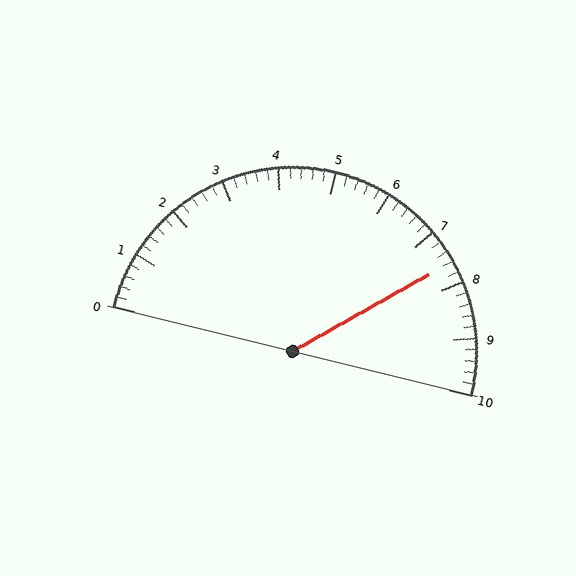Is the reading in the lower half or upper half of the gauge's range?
The reading is in the upper half of the range (0 to 10).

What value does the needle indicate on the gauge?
The needle indicates approximately 7.6.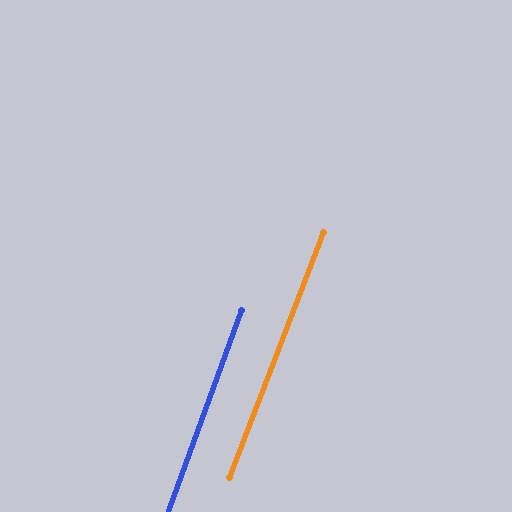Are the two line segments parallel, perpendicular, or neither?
Parallel — their directions differ by only 0.9°.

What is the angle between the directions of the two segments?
Approximately 1 degree.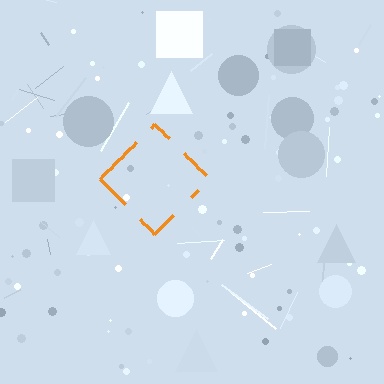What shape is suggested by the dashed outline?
The dashed outline suggests a diamond.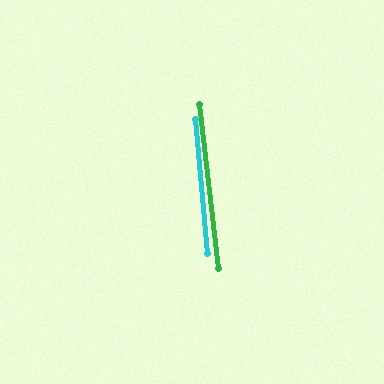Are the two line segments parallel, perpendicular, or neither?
Parallel — their directions differ by only 1.0°.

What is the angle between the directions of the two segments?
Approximately 1 degree.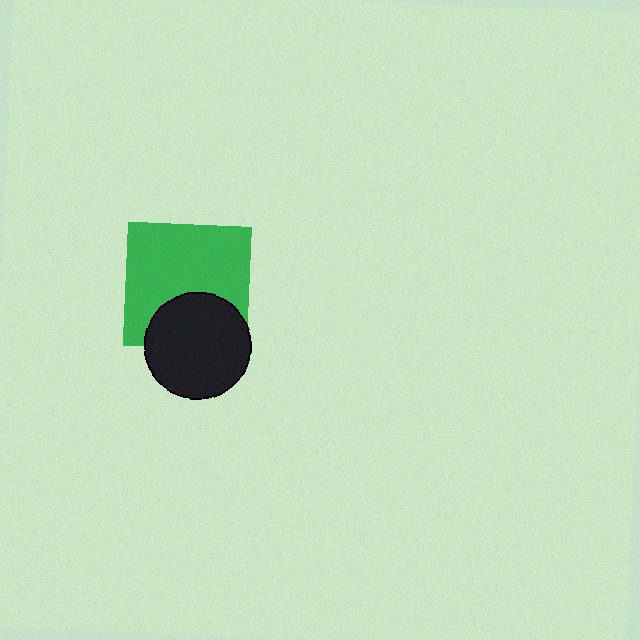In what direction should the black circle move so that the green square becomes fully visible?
The black circle should move down. That is the shortest direction to clear the overlap and leave the green square fully visible.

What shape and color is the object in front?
The object in front is a black circle.